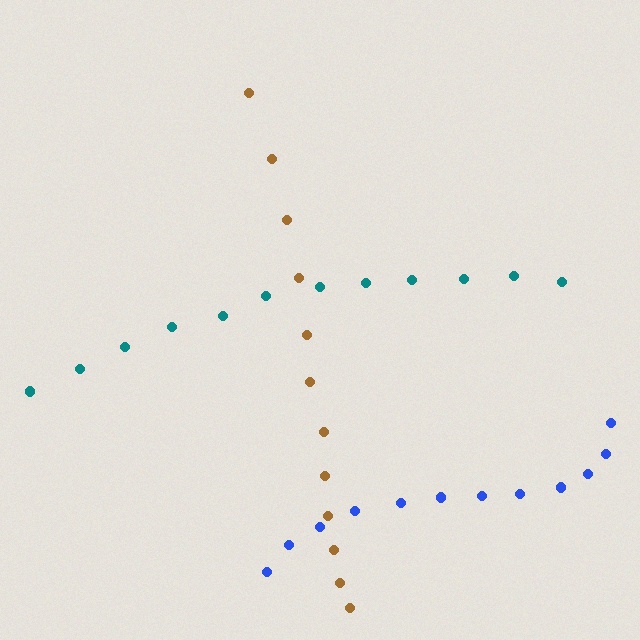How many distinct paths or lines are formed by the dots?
There are 3 distinct paths.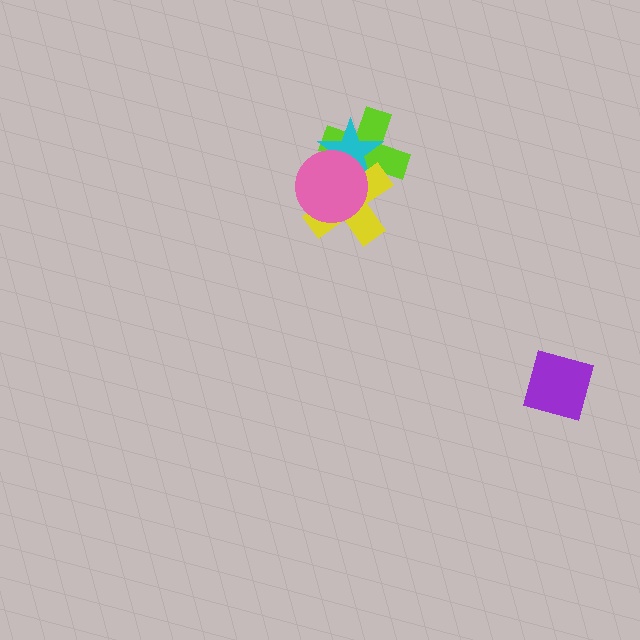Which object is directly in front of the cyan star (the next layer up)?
The yellow cross is directly in front of the cyan star.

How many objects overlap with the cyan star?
3 objects overlap with the cyan star.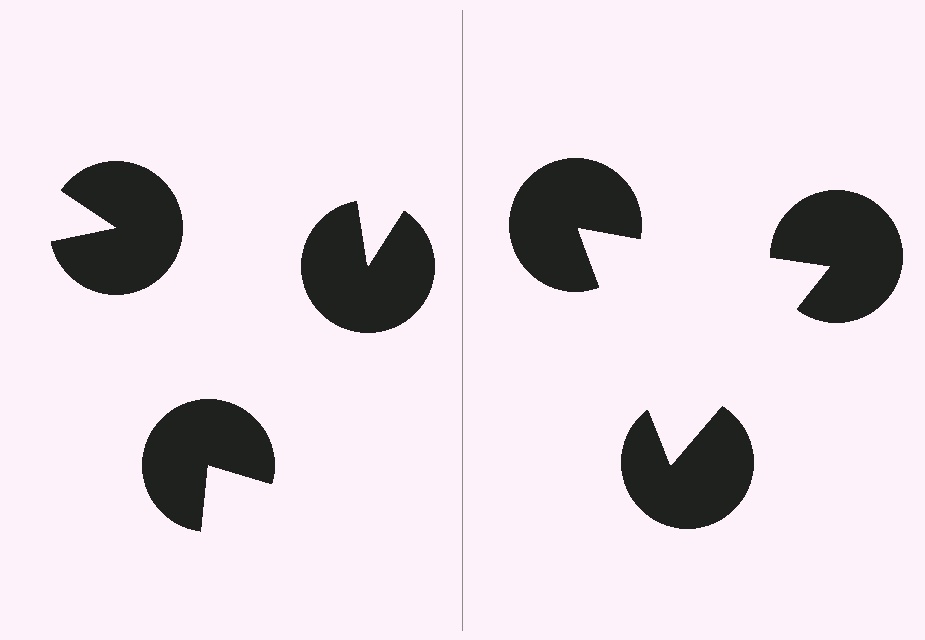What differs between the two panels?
The pac-man discs are positioned identically on both sides; only the wedge orientations differ. On the right they align to a triangle; on the left they are misaligned.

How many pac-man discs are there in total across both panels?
6 — 3 on each side.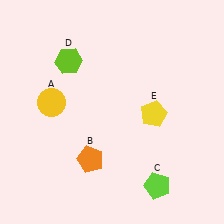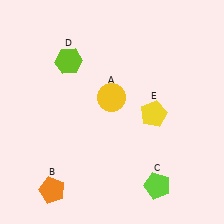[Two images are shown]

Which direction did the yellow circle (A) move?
The yellow circle (A) moved right.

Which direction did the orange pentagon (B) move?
The orange pentagon (B) moved left.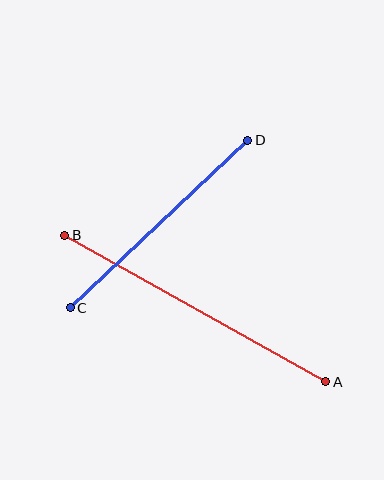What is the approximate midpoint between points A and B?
The midpoint is at approximately (195, 308) pixels.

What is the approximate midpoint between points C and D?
The midpoint is at approximately (159, 224) pixels.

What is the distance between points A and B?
The distance is approximately 299 pixels.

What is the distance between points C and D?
The distance is approximately 244 pixels.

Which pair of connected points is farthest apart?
Points A and B are farthest apart.